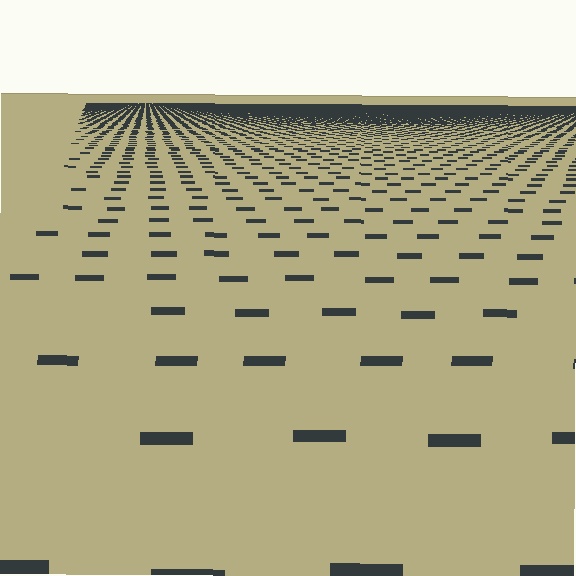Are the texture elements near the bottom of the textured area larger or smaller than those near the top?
Larger. Near the bottom, elements are closer to the viewer and appear at a bigger on-screen size.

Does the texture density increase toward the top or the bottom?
Density increases toward the top.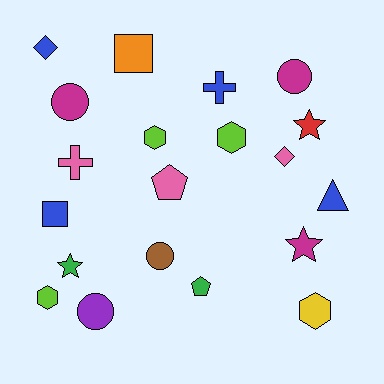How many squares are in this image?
There are 2 squares.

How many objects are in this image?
There are 20 objects.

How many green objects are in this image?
There are 2 green objects.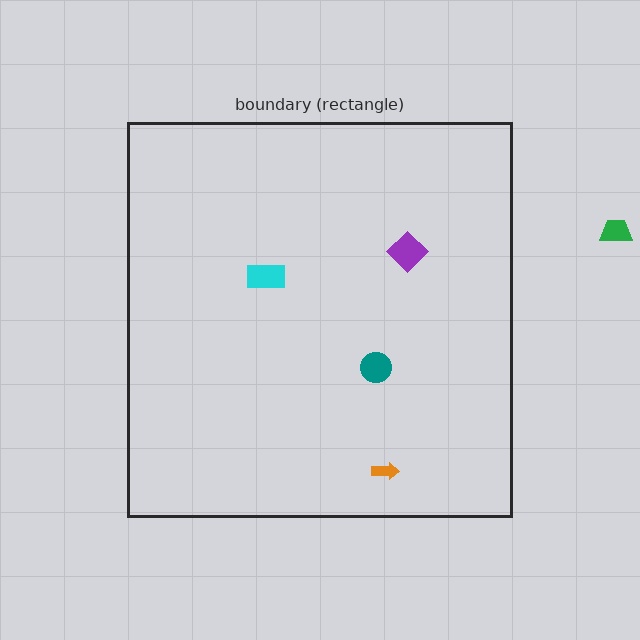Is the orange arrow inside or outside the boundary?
Inside.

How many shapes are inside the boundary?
4 inside, 1 outside.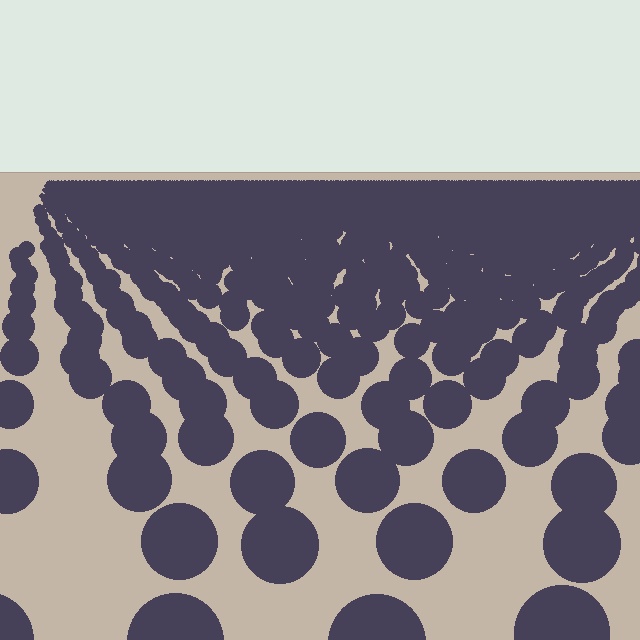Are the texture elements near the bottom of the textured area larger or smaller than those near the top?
Larger. Near the bottom, elements are closer to the viewer and appear at a bigger on-screen size.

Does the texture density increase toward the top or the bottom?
Density increases toward the top.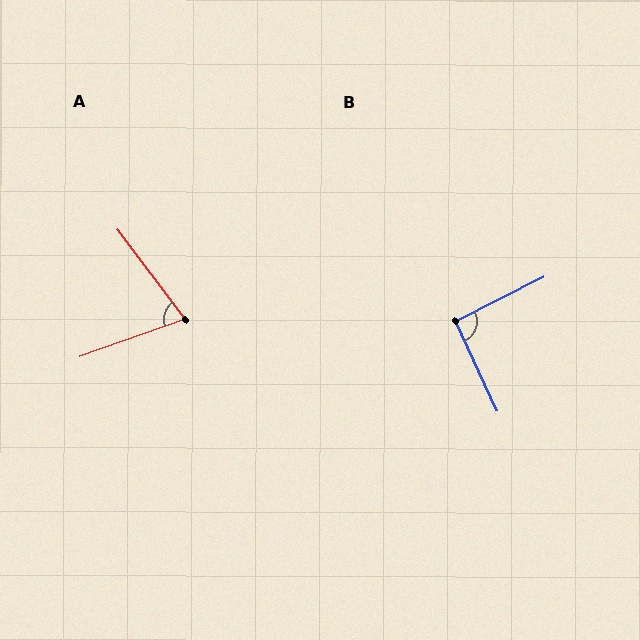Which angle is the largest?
B, at approximately 92 degrees.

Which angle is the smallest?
A, at approximately 72 degrees.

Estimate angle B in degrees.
Approximately 92 degrees.